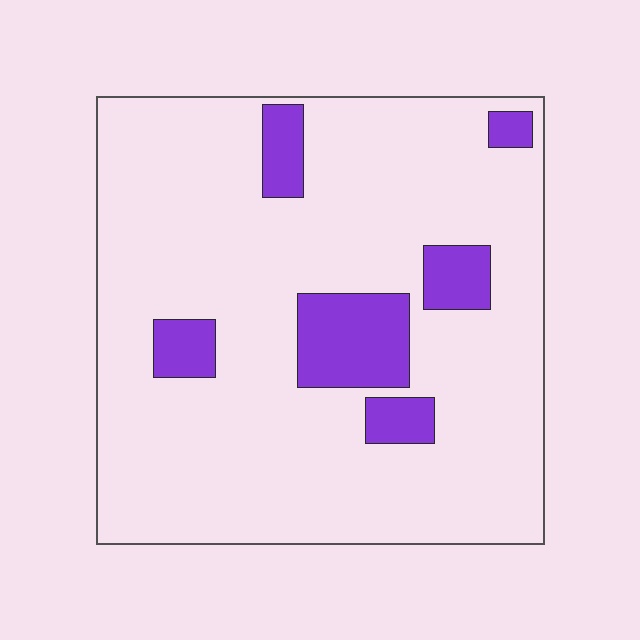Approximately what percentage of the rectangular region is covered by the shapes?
Approximately 15%.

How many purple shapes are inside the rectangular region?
6.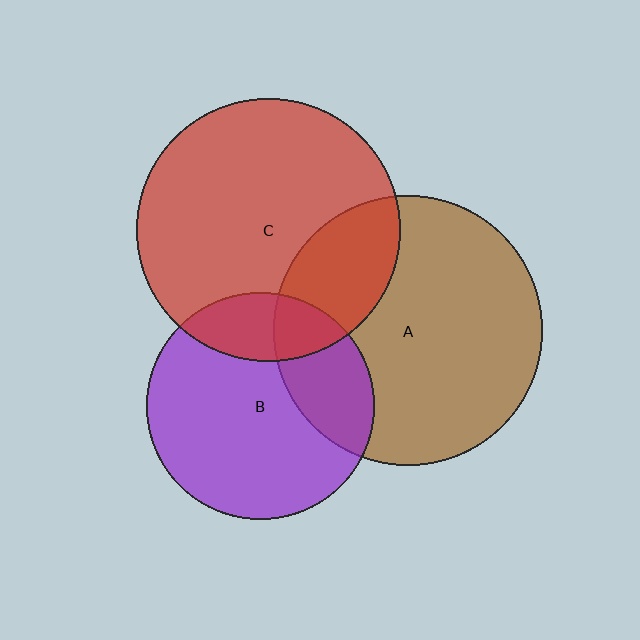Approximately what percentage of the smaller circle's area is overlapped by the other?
Approximately 20%.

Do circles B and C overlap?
Yes.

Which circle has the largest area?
Circle A (brown).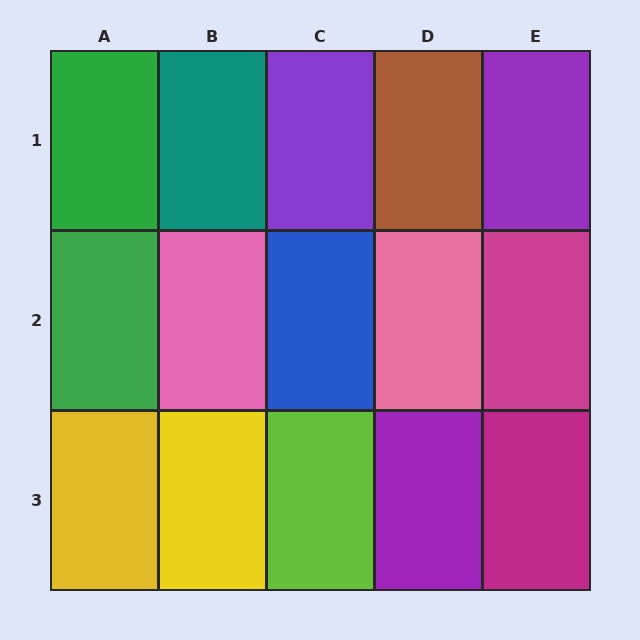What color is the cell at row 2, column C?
Blue.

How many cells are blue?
1 cell is blue.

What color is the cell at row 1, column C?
Purple.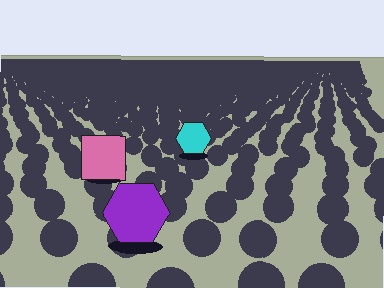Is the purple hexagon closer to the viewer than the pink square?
Yes. The purple hexagon is closer — you can tell from the texture gradient: the ground texture is coarser near it.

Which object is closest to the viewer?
The purple hexagon is closest. The texture marks near it are larger and more spread out.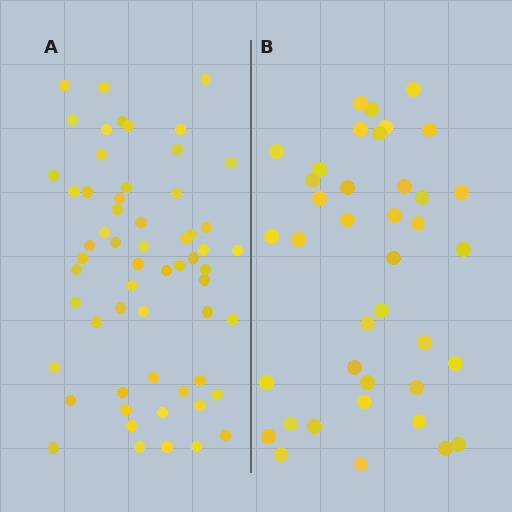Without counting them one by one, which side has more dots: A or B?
Region A (the left region) has more dots.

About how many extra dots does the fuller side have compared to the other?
Region A has approximately 20 more dots than region B.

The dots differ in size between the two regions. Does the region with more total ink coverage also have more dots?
No. Region B has more total ink coverage because its dots are larger, but region A actually contains more individual dots. Total area can be misleading — the number of items is what matters here.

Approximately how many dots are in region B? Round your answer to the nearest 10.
About 40 dots. (The exact count is 39, which rounds to 40.)